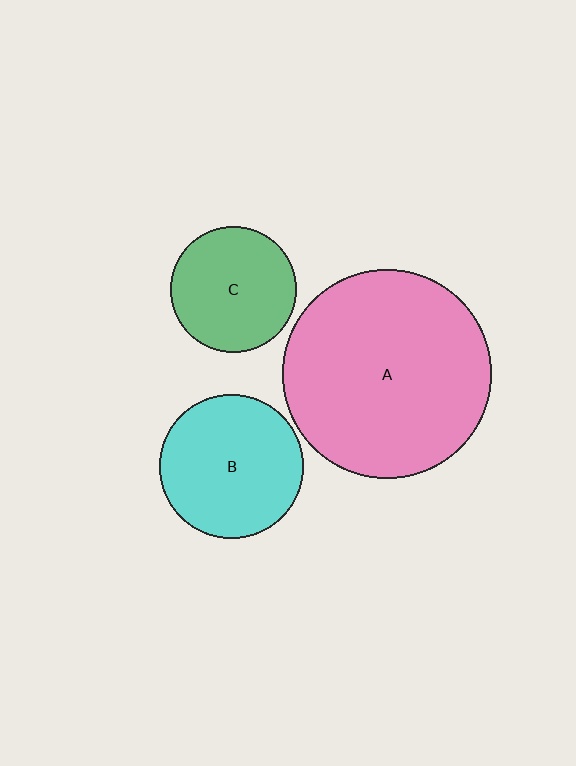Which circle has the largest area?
Circle A (pink).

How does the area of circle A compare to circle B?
Approximately 2.1 times.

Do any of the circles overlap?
No, none of the circles overlap.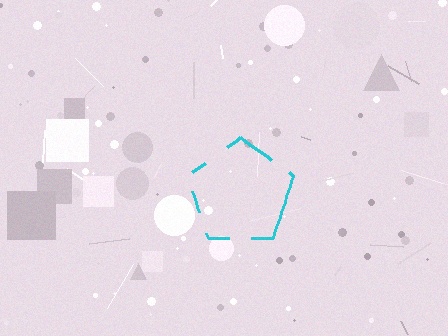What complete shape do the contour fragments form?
The contour fragments form a pentagon.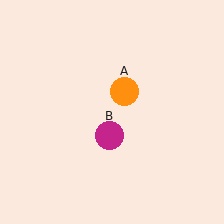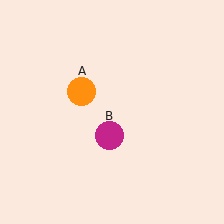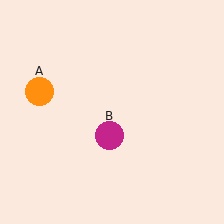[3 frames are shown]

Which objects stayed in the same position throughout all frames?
Magenta circle (object B) remained stationary.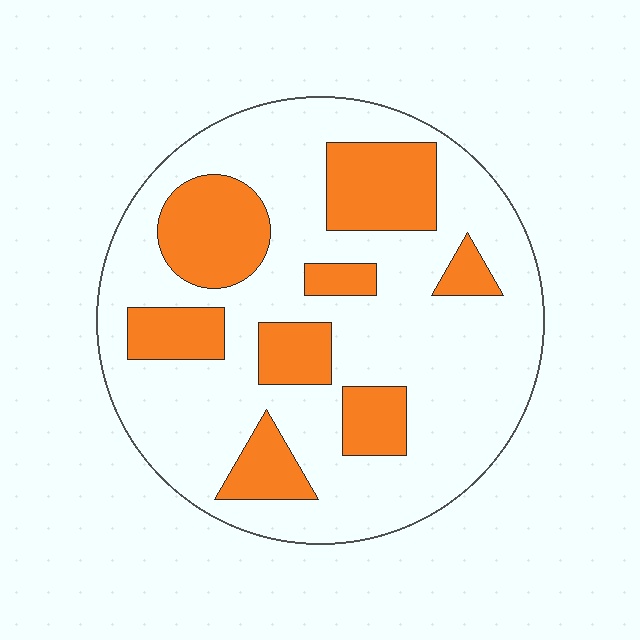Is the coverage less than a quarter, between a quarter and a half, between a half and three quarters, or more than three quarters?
Between a quarter and a half.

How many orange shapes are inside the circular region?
8.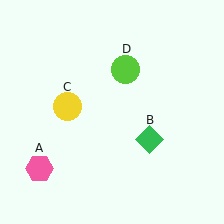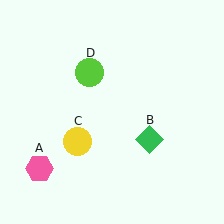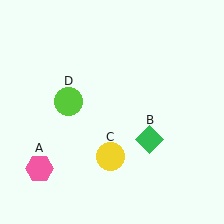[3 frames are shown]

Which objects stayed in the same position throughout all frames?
Pink hexagon (object A) and green diamond (object B) remained stationary.